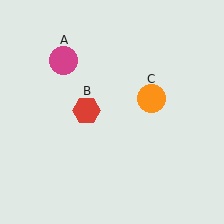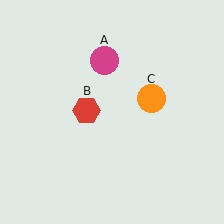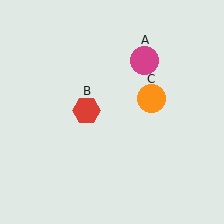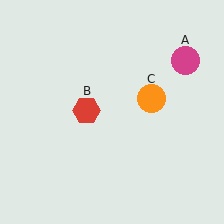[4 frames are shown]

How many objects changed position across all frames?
1 object changed position: magenta circle (object A).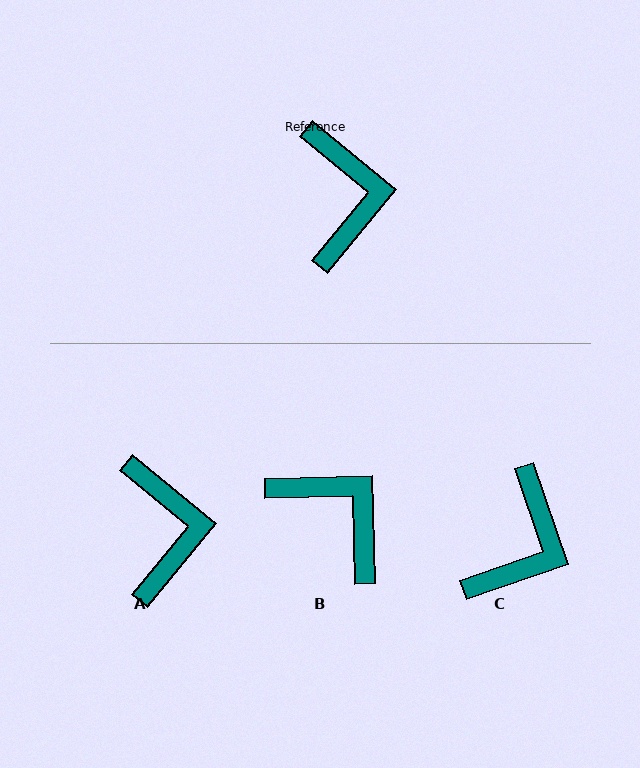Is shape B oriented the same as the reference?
No, it is off by about 41 degrees.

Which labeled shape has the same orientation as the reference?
A.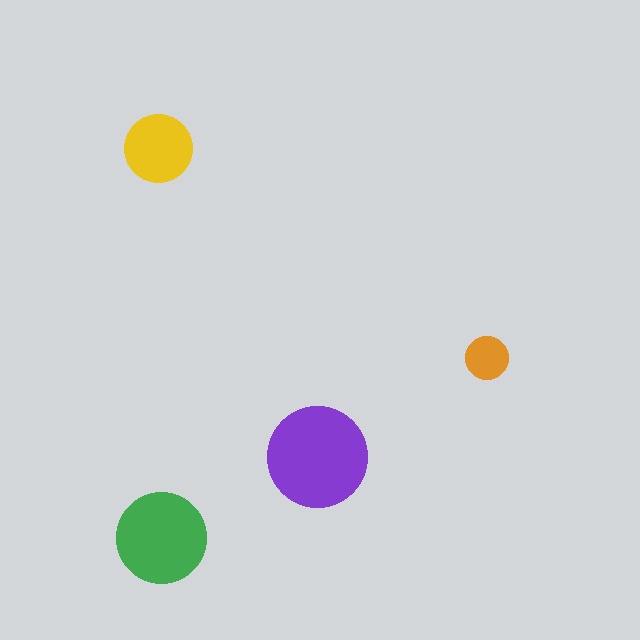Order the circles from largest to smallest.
the purple one, the green one, the yellow one, the orange one.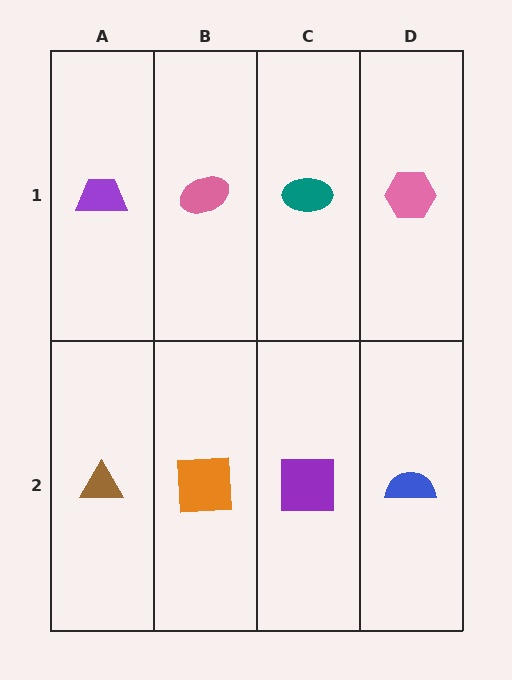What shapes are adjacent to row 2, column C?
A teal ellipse (row 1, column C), an orange square (row 2, column B), a blue semicircle (row 2, column D).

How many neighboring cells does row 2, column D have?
2.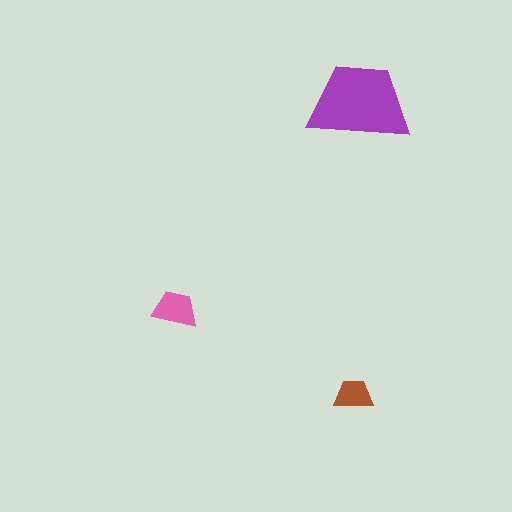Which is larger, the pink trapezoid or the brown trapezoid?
The pink one.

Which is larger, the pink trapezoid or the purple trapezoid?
The purple one.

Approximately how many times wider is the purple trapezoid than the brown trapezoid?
About 2.5 times wider.